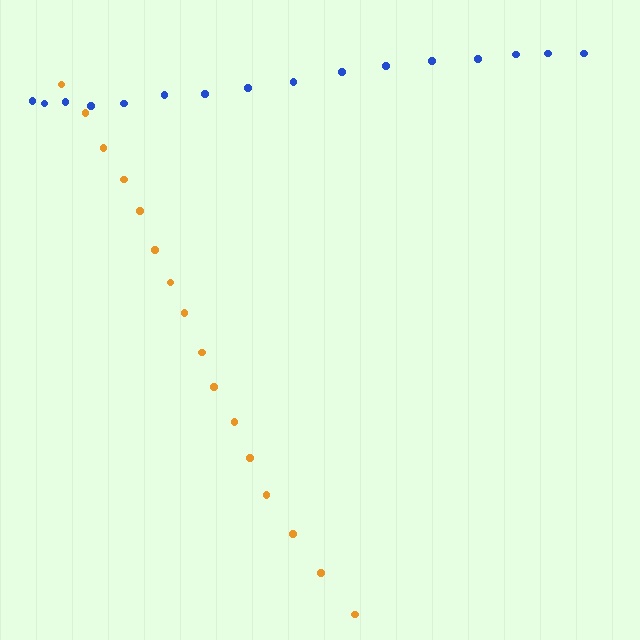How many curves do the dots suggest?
There are 2 distinct paths.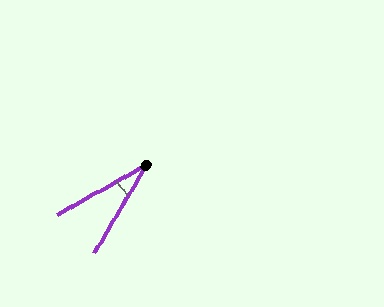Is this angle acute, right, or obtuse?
It is acute.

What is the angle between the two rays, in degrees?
Approximately 30 degrees.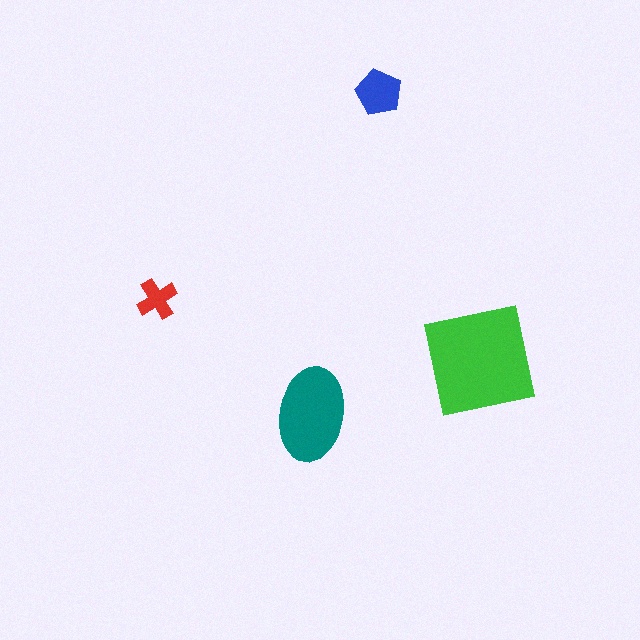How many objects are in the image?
There are 4 objects in the image.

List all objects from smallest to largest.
The red cross, the blue pentagon, the teal ellipse, the green square.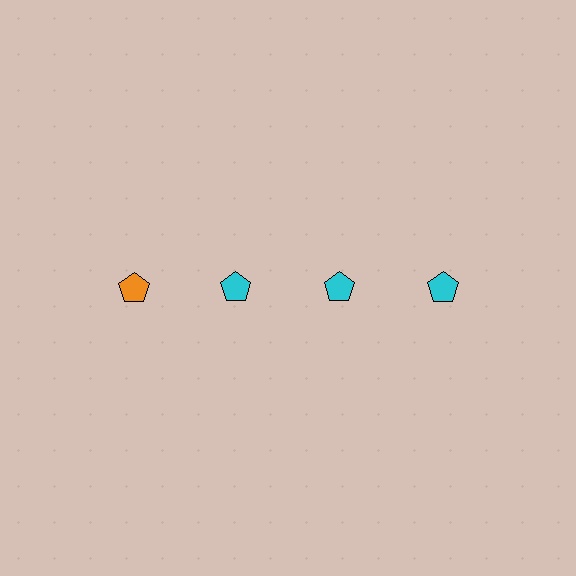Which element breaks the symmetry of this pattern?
The orange pentagon in the top row, leftmost column breaks the symmetry. All other shapes are cyan pentagons.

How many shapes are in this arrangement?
There are 4 shapes arranged in a grid pattern.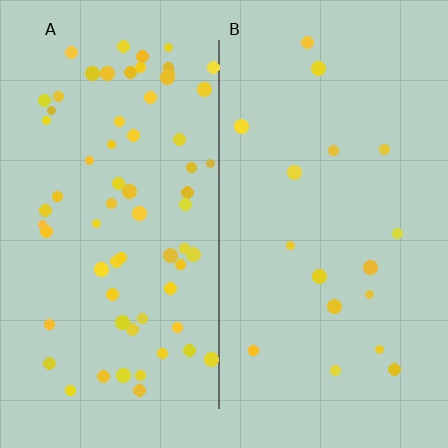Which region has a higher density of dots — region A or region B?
A (the left).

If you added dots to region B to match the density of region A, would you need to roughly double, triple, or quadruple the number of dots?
Approximately quadruple.